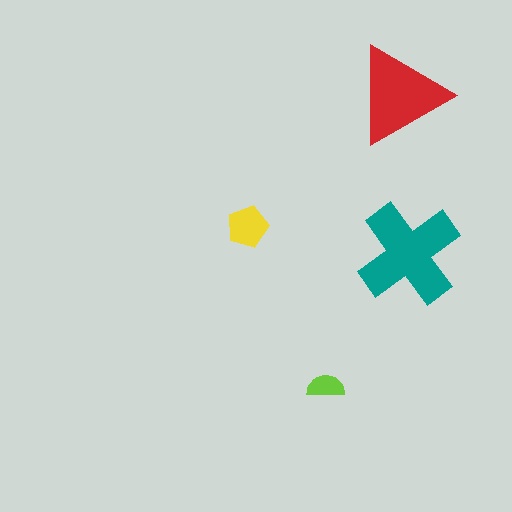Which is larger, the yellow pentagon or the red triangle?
The red triangle.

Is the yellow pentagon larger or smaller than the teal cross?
Smaller.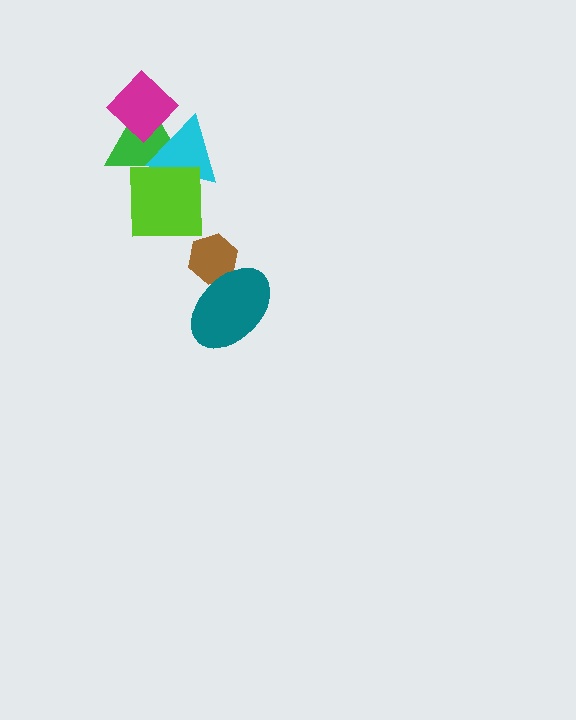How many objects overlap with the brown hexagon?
1 object overlaps with the brown hexagon.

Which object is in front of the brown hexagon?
The teal ellipse is in front of the brown hexagon.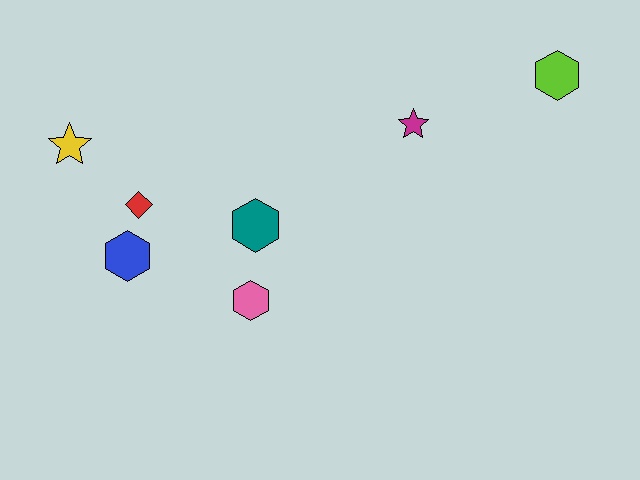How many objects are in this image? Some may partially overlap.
There are 7 objects.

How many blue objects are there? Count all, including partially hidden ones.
There is 1 blue object.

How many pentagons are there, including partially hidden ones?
There are no pentagons.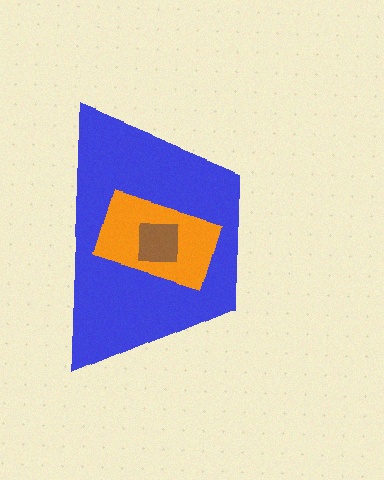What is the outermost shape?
The blue trapezoid.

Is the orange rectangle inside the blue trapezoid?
Yes.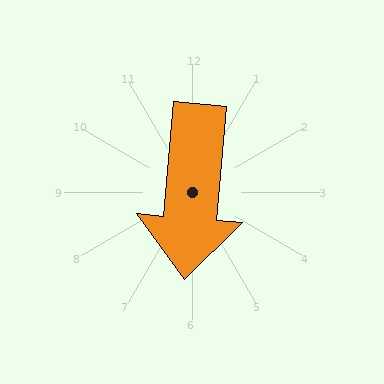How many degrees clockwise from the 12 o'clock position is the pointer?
Approximately 185 degrees.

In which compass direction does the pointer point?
South.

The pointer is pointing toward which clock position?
Roughly 6 o'clock.